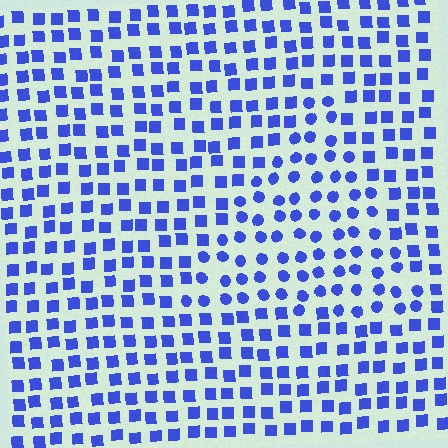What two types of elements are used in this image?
The image uses circles inside the triangle region and squares outside it.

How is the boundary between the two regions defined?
The boundary is defined by a change in element shape: circles inside vs. squares outside. All elements share the same color and spacing.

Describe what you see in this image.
The image is filled with small blue elements arranged in a uniform grid. A triangle-shaped region contains circles, while the surrounding area contains squares. The boundary is defined purely by the change in element shape.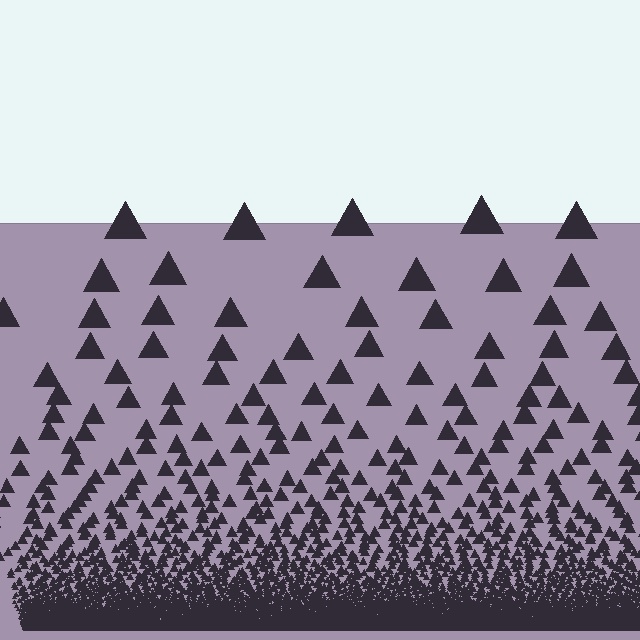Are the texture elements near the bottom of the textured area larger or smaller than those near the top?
Smaller. The gradient is inverted — elements near the bottom are smaller and denser.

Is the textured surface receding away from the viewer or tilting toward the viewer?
The surface appears to tilt toward the viewer. Texture elements get larger and sparser toward the top.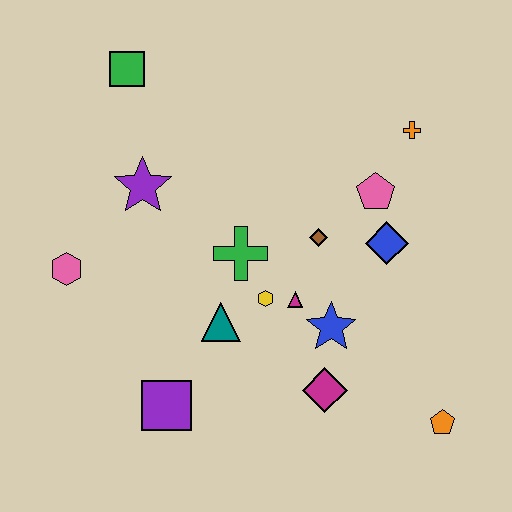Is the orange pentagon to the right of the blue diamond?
Yes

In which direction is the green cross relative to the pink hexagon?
The green cross is to the right of the pink hexagon.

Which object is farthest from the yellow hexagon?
The green square is farthest from the yellow hexagon.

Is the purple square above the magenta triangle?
No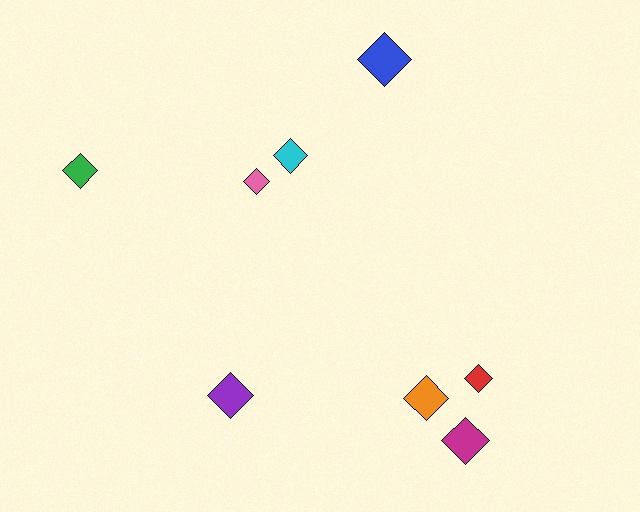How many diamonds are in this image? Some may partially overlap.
There are 8 diamonds.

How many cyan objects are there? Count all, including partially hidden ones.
There is 1 cyan object.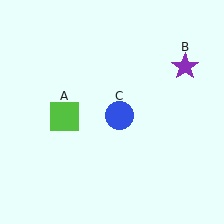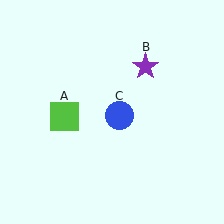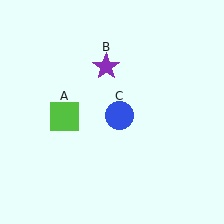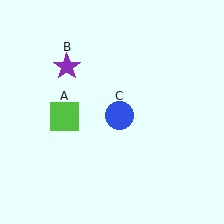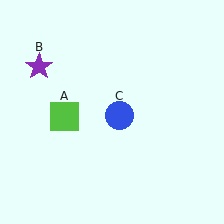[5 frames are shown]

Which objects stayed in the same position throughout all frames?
Lime square (object A) and blue circle (object C) remained stationary.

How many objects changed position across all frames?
1 object changed position: purple star (object B).